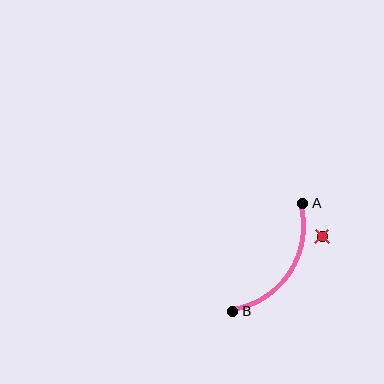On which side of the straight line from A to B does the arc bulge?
The arc bulges to the right of the straight line connecting A and B.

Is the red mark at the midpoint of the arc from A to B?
No — the red mark does not lie on the arc at all. It sits slightly outside the curve.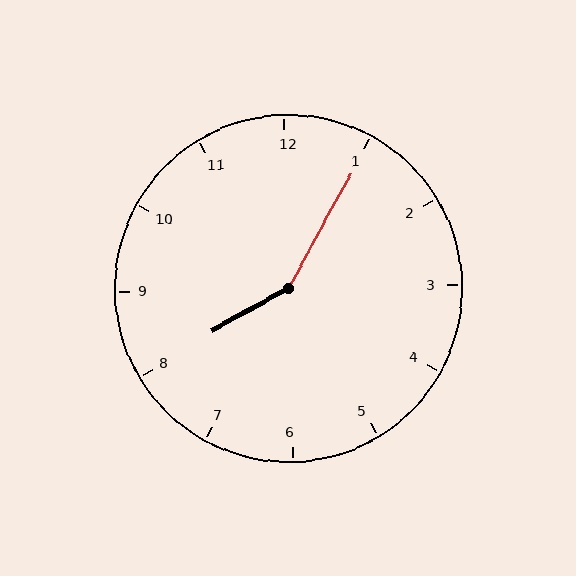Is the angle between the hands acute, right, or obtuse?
It is obtuse.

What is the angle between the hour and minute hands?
Approximately 148 degrees.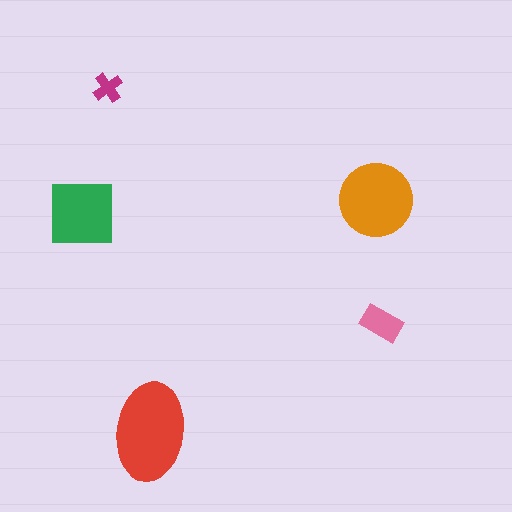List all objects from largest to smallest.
The red ellipse, the orange circle, the green square, the pink rectangle, the magenta cross.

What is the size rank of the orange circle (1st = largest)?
2nd.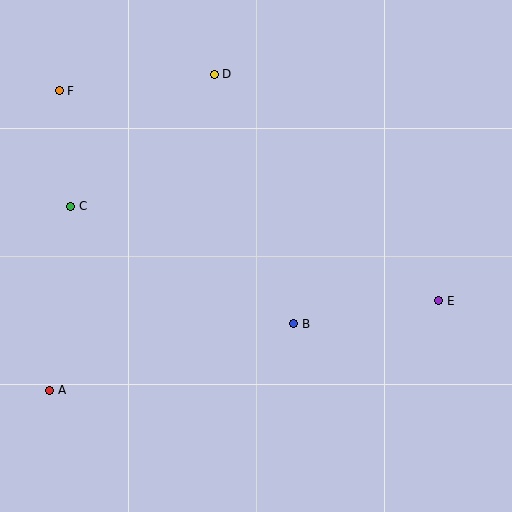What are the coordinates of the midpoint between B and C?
The midpoint between B and C is at (182, 265).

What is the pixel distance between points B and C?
The distance between B and C is 252 pixels.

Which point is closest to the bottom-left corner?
Point A is closest to the bottom-left corner.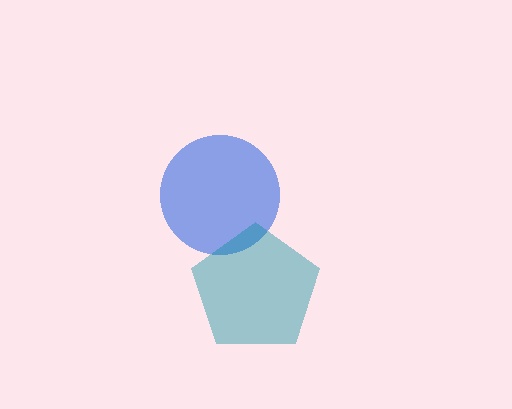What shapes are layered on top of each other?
The layered shapes are: a blue circle, a teal pentagon.